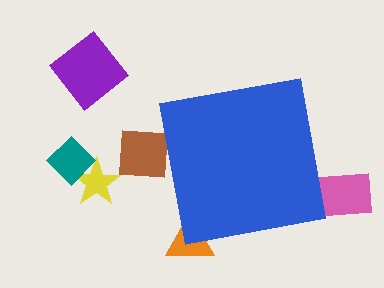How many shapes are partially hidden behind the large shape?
3 shapes are partially hidden.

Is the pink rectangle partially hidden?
Yes, the pink rectangle is partially hidden behind the blue square.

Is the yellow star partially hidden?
No, the yellow star is fully visible.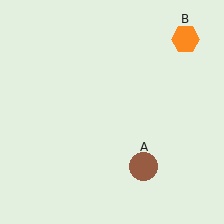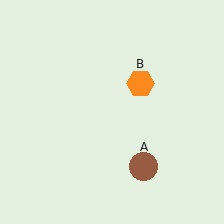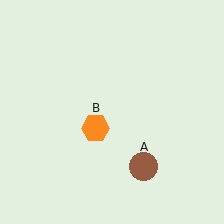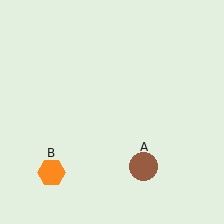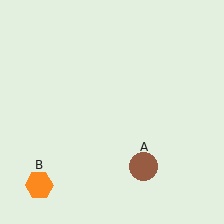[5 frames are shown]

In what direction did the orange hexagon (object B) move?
The orange hexagon (object B) moved down and to the left.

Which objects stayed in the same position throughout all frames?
Brown circle (object A) remained stationary.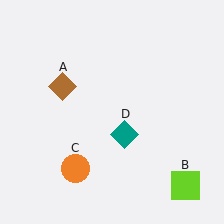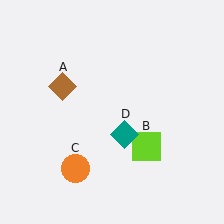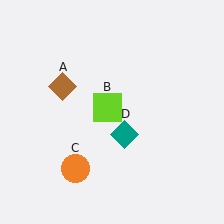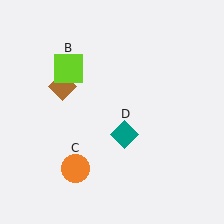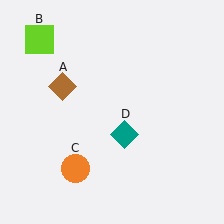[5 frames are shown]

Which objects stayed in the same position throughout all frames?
Brown diamond (object A) and orange circle (object C) and teal diamond (object D) remained stationary.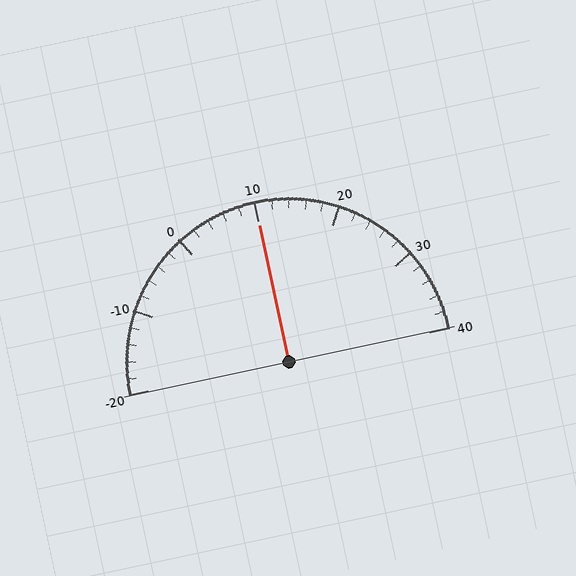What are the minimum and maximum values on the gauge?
The gauge ranges from -20 to 40.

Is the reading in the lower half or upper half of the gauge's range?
The reading is in the upper half of the range (-20 to 40).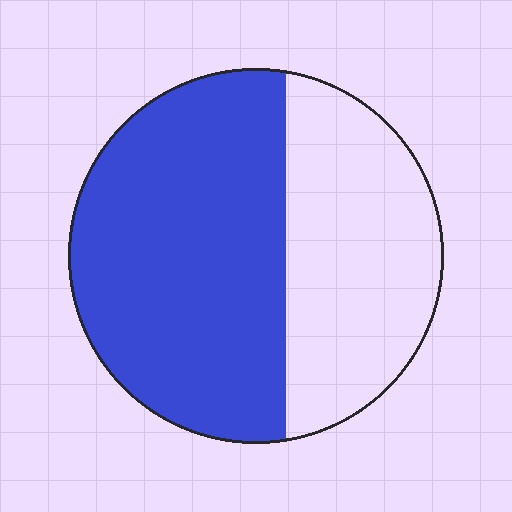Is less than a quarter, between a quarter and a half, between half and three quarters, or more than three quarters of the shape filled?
Between half and three quarters.